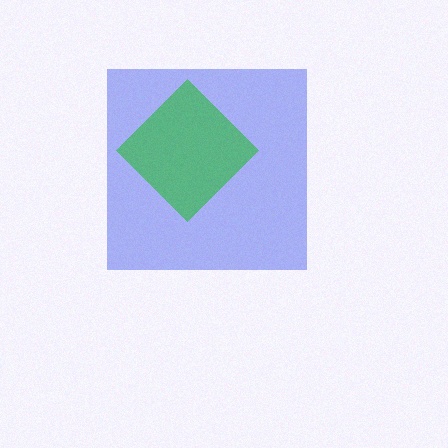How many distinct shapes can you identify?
There are 2 distinct shapes: a blue square, a green diamond.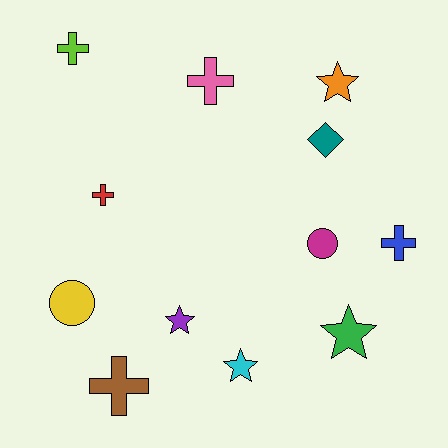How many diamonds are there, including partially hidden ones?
There is 1 diamond.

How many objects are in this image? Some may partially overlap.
There are 12 objects.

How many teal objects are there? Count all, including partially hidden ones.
There is 1 teal object.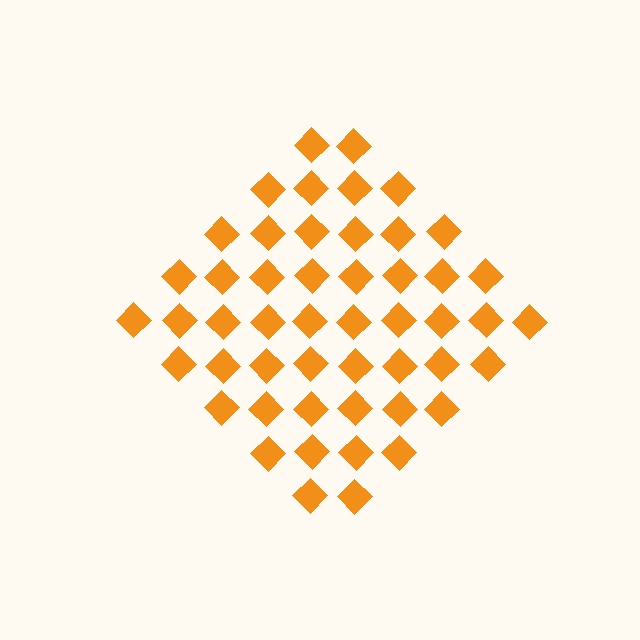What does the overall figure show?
The overall figure shows a diamond.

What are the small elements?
The small elements are diamonds.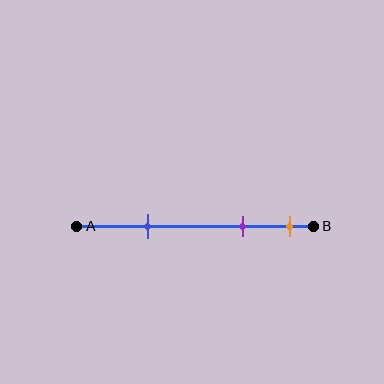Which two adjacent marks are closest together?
The purple and orange marks are the closest adjacent pair.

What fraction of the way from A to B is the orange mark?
The orange mark is approximately 90% (0.9) of the way from A to B.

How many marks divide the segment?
There are 3 marks dividing the segment.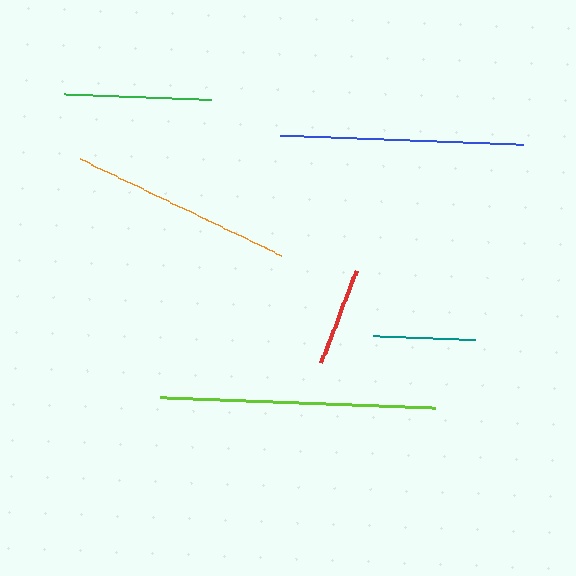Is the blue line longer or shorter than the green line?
The blue line is longer than the green line.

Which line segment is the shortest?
The red line is the shortest at approximately 99 pixels.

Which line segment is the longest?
The lime line is the longest at approximately 275 pixels.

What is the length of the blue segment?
The blue segment is approximately 243 pixels long.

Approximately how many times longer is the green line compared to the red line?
The green line is approximately 1.5 times the length of the red line.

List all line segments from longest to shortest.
From longest to shortest: lime, blue, orange, green, teal, red.